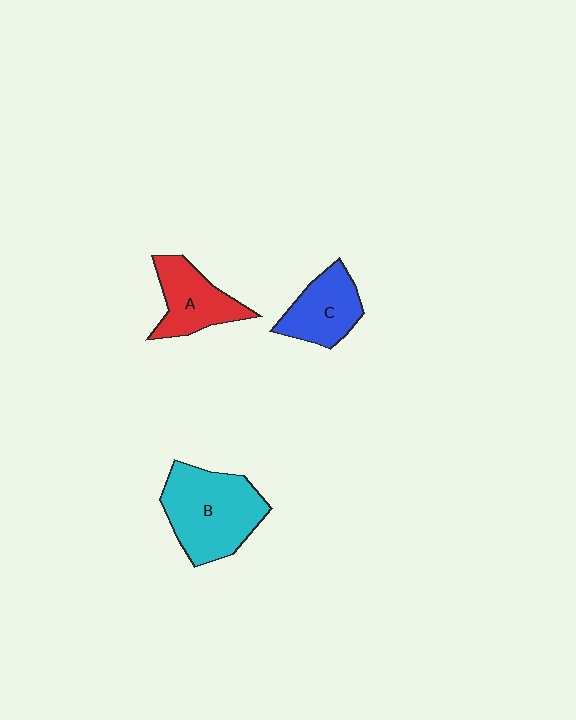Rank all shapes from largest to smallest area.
From largest to smallest: B (cyan), A (red), C (blue).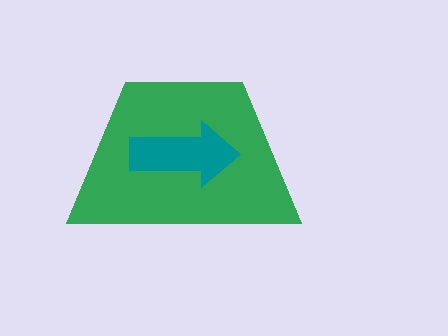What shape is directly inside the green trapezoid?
The teal arrow.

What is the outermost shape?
The green trapezoid.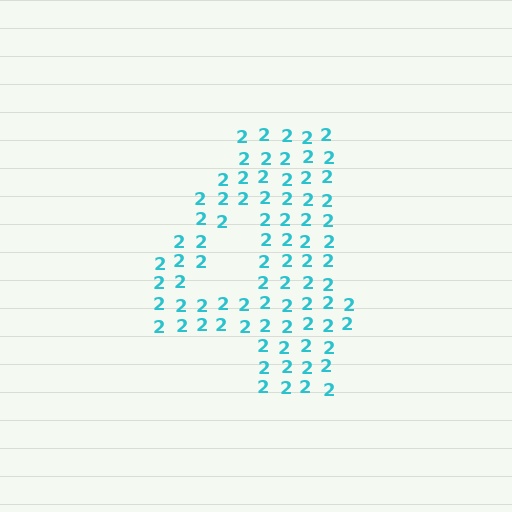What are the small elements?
The small elements are digit 2's.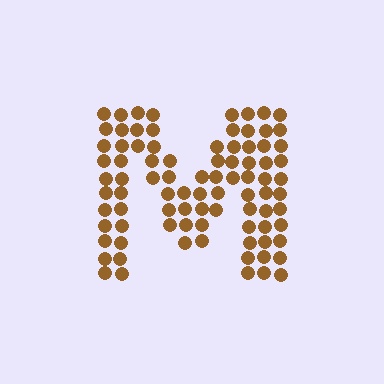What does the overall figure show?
The overall figure shows the letter M.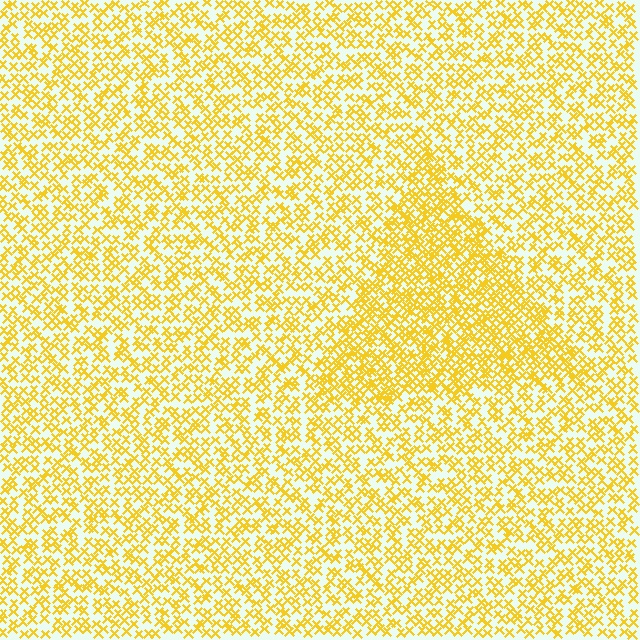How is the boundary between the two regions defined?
The boundary is defined by a change in element density (approximately 1.7x ratio). All elements are the same color, size, and shape.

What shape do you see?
I see a triangle.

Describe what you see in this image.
The image contains small yellow elements arranged at two different densities. A triangle-shaped region is visible where the elements are more densely packed than the surrounding area.